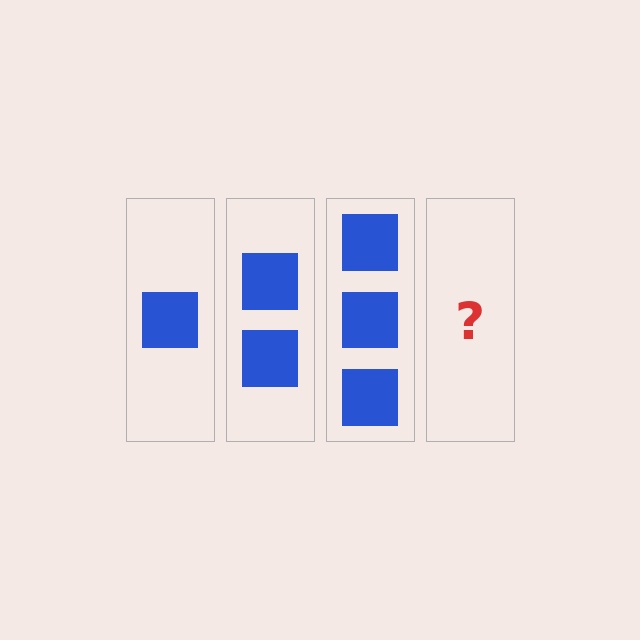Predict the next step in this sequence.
The next step is 4 squares.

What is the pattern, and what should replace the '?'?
The pattern is that each step adds one more square. The '?' should be 4 squares.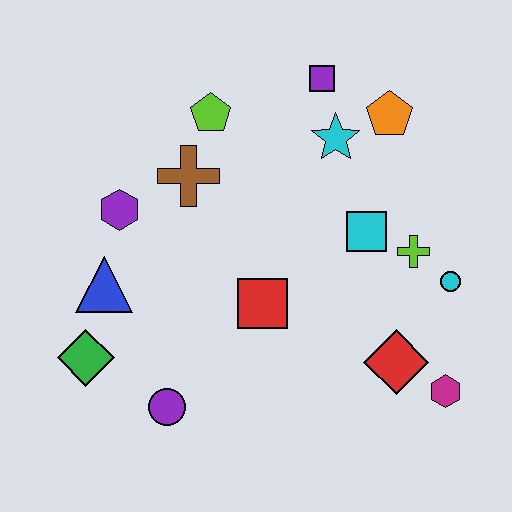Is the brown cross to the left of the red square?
Yes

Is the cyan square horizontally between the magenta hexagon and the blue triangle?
Yes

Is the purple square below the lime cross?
No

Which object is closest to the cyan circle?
The lime cross is closest to the cyan circle.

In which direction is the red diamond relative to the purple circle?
The red diamond is to the right of the purple circle.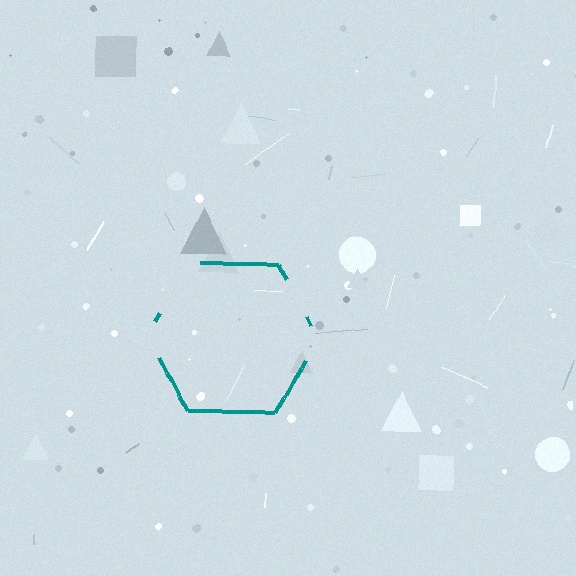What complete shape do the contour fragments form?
The contour fragments form a hexagon.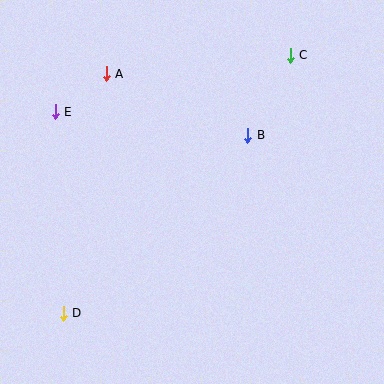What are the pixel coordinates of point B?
Point B is at (248, 135).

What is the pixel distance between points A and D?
The distance between A and D is 244 pixels.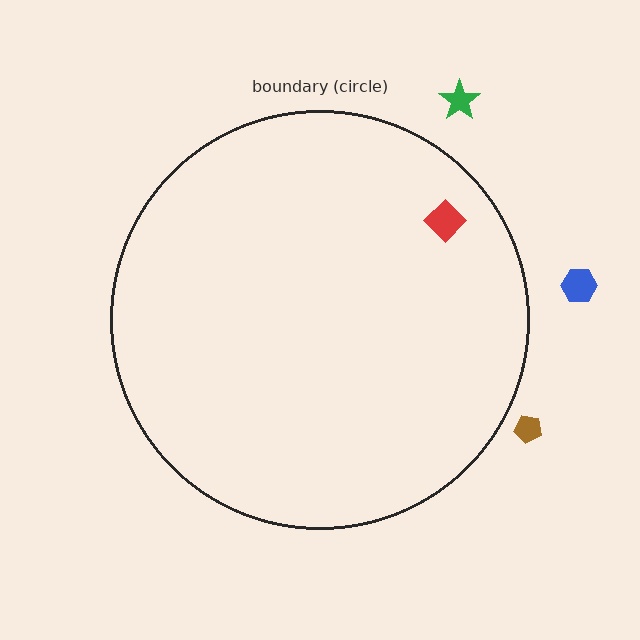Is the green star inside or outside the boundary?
Outside.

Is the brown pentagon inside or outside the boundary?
Outside.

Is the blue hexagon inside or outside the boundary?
Outside.